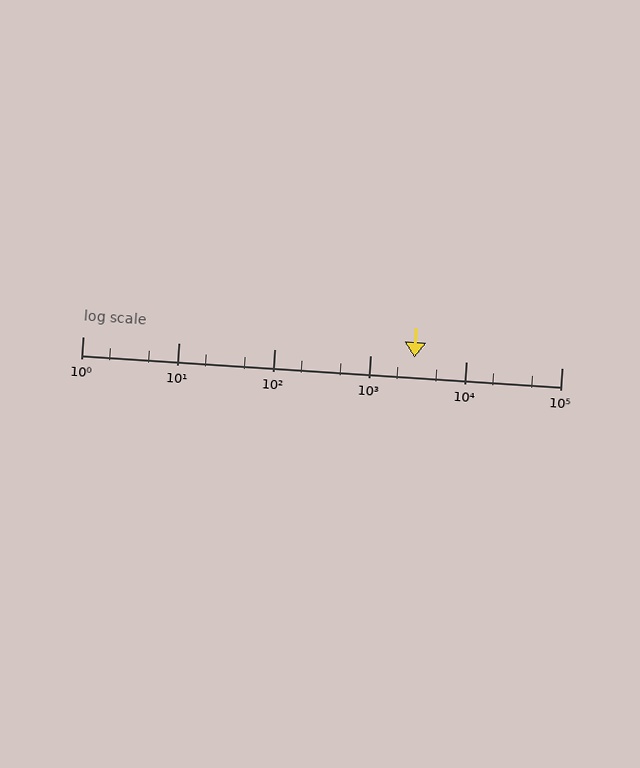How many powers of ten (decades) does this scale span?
The scale spans 5 decades, from 1 to 100000.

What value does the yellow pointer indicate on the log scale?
The pointer indicates approximately 2900.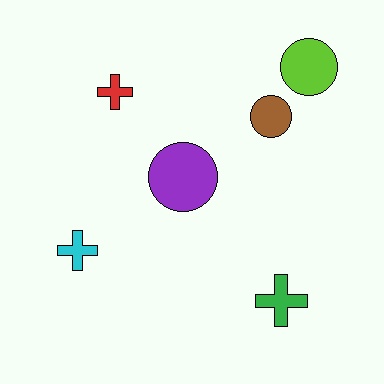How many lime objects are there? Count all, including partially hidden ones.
There is 1 lime object.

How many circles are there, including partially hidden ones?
There are 3 circles.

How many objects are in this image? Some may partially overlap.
There are 6 objects.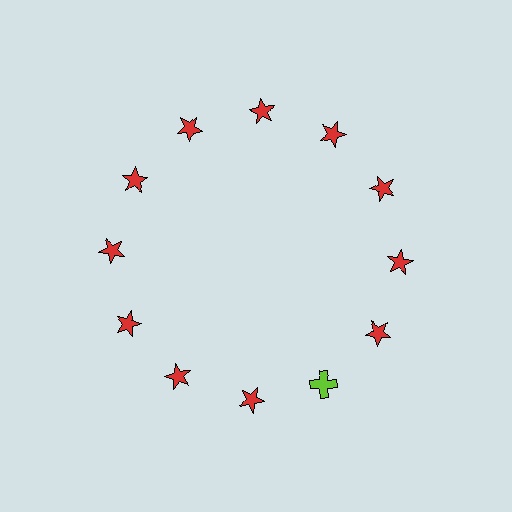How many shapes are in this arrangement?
There are 12 shapes arranged in a ring pattern.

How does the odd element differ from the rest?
It differs in both color (lime instead of red) and shape (cross instead of star).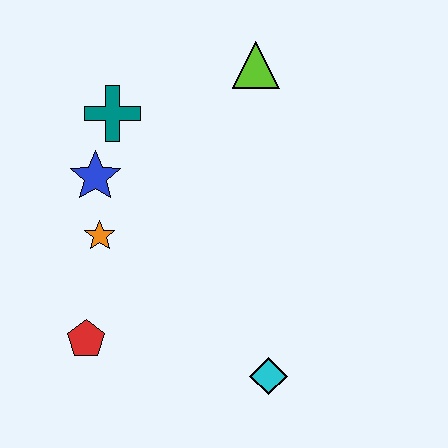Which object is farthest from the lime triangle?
The red pentagon is farthest from the lime triangle.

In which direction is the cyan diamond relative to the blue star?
The cyan diamond is below the blue star.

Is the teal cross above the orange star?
Yes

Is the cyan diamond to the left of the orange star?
No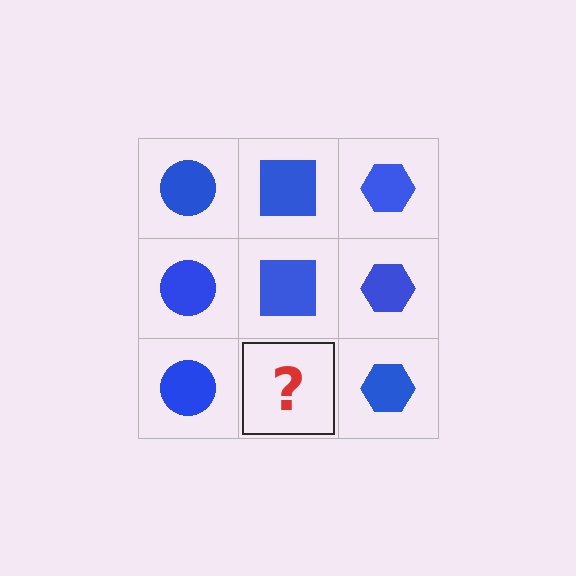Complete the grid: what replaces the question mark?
The question mark should be replaced with a blue square.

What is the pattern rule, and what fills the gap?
The rule is that each column has a consistent shape. The gap should be filled with a blue square.